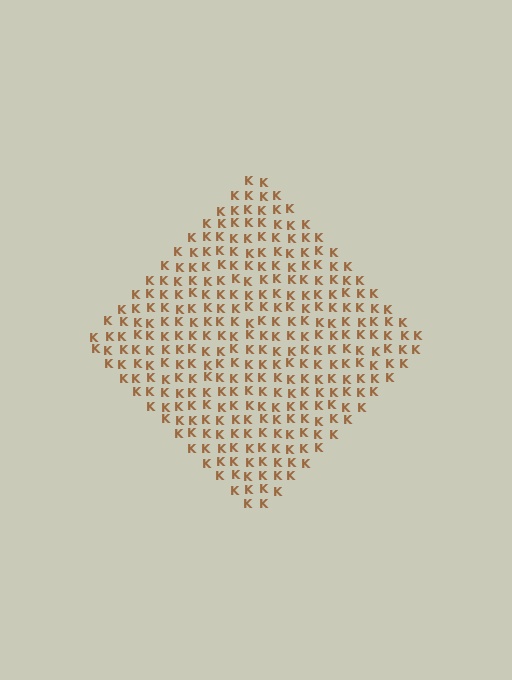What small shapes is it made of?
It is made of small letter K's.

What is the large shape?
The large shape is a diamond.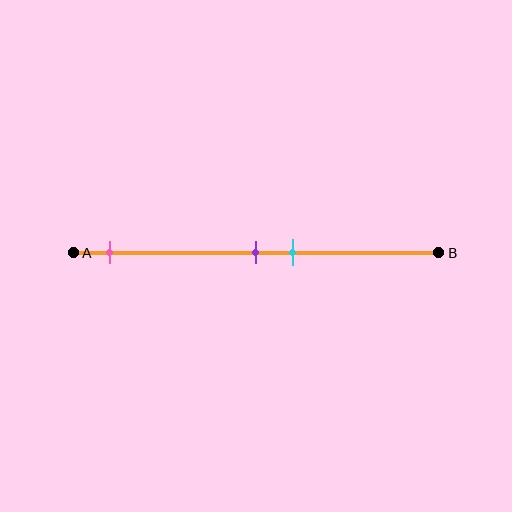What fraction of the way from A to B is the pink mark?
The pink mark is approximately 10% (0.1) of the way from A to B.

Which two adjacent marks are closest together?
The purple and cyan marks are the closest adjacent pair.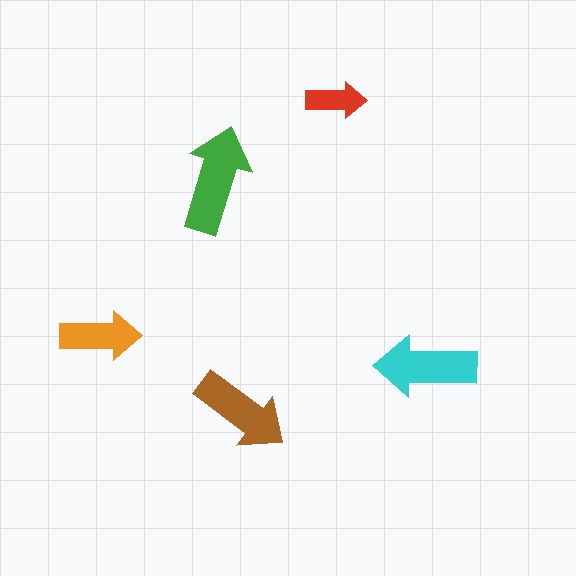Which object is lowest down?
The brown arrow is bottommost.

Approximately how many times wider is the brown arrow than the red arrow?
About 1.5 times wider.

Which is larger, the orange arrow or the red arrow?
The orange one.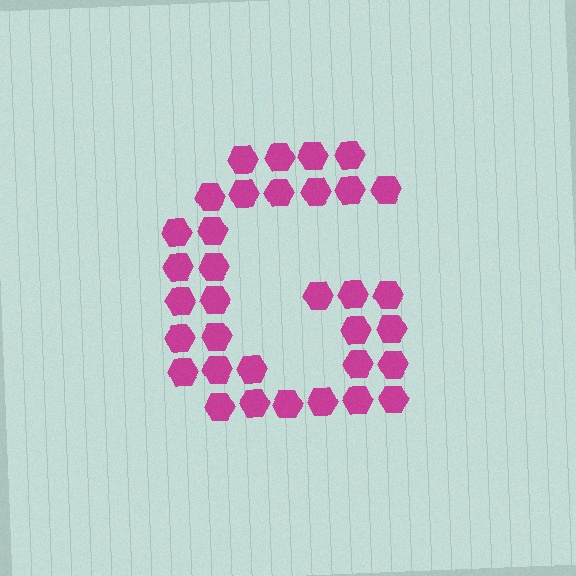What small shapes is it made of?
It is made of small hexagons.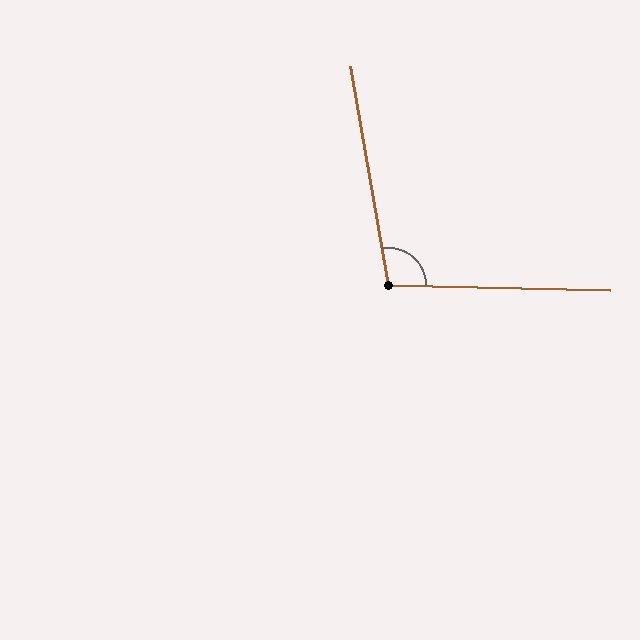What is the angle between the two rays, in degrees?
Approximately 101 degrees.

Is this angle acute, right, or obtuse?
It is obtuse.